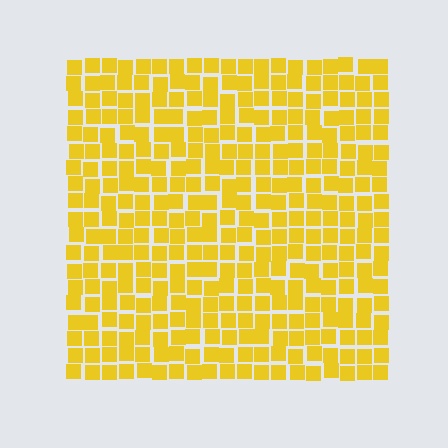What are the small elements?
The small elements are squares.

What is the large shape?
The large shape is a square.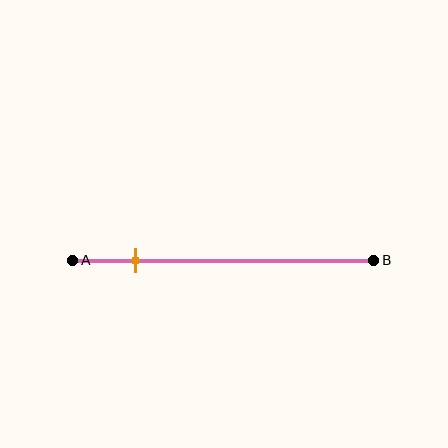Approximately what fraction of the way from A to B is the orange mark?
The orange mark is approximately 20% of the way from A to B.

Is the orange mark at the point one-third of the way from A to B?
No, the mark is at about 20% from A, not at the 33% one-third point.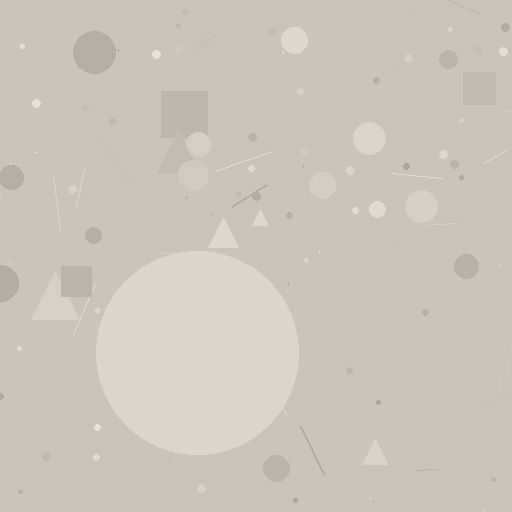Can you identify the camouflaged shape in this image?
The camouflaged shape is a circle.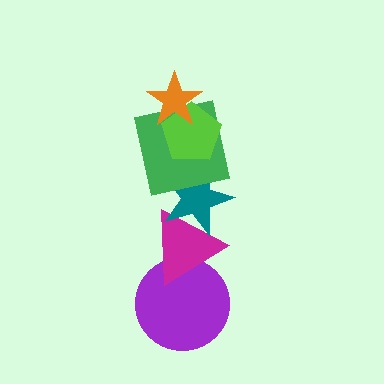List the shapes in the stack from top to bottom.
From top to bottom: the orange star, the lime pentagon, the green square, the teal star, the magenta triangle, the purple circle.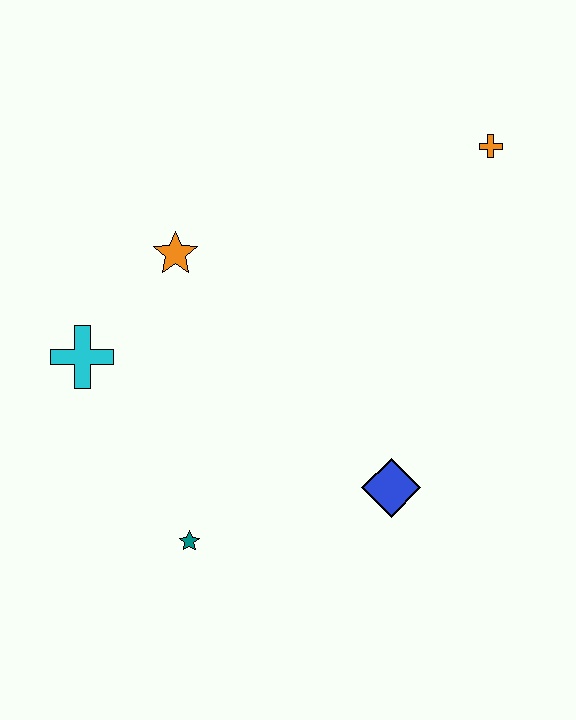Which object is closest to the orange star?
The cyan cross is closest to the orange star.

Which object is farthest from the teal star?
The orange cross is farthest from the teal star.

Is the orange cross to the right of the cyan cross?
Yes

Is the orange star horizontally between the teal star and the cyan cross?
Yes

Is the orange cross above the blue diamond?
Yes